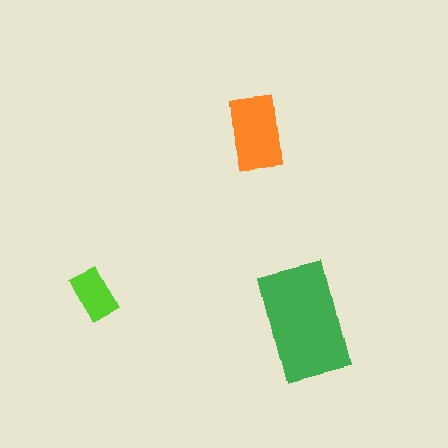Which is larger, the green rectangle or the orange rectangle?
The green one.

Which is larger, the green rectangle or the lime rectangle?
The green one.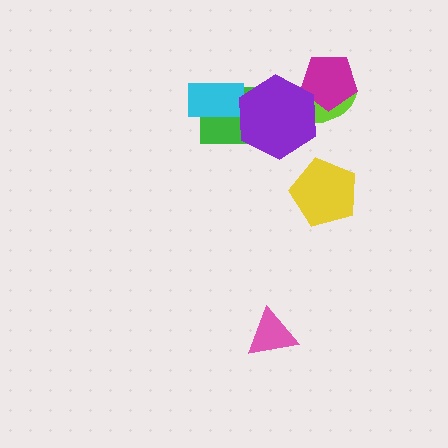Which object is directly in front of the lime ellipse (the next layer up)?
The magenta pentagon is directly in front of the lime ellipse.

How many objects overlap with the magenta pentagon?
2 objects overlap with the magenta pentagon.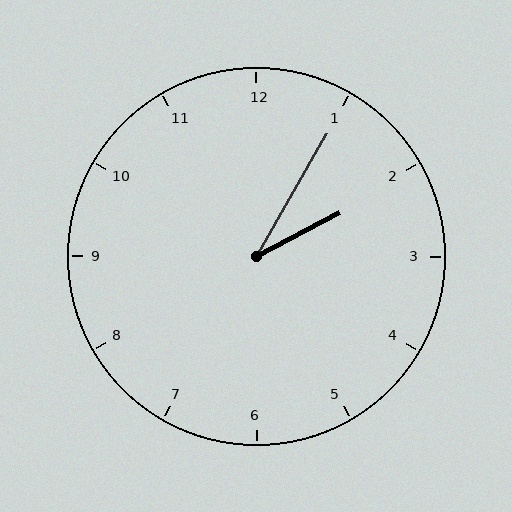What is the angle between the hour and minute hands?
Approximately 32 degrees.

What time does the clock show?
2:05.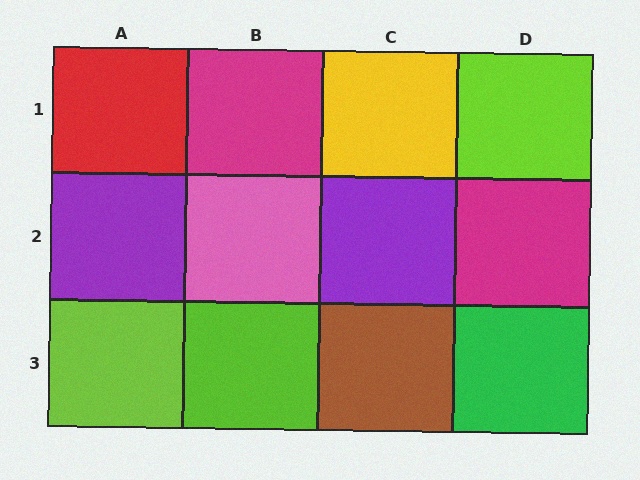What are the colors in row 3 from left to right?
Lime, lime, brown, green.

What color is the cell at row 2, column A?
Purple.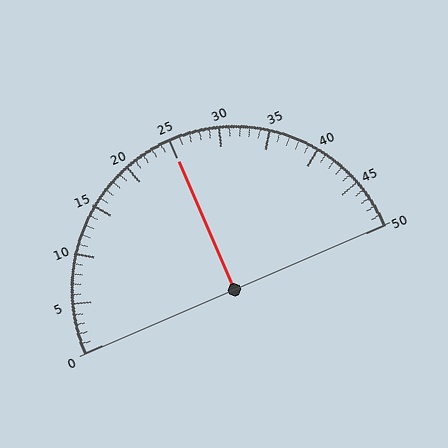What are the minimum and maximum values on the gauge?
The gauge ranges from 0 to 50.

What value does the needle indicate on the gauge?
The needle indicates approximately 25.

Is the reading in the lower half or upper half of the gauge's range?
The reading is in the upper half of the range (0 to 50).